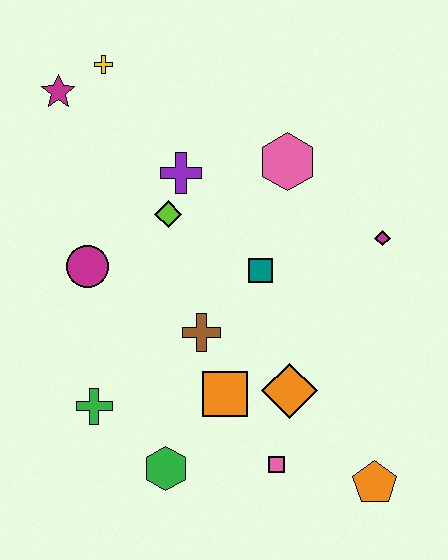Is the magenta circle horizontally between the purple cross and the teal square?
No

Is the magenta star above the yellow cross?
No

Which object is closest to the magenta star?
The yellow cross is closest to the magenta star.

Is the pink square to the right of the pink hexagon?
No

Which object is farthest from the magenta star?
The orange pentagon is farthest from the magenta star.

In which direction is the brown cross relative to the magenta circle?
The brown cross is to the right of the magenta circle.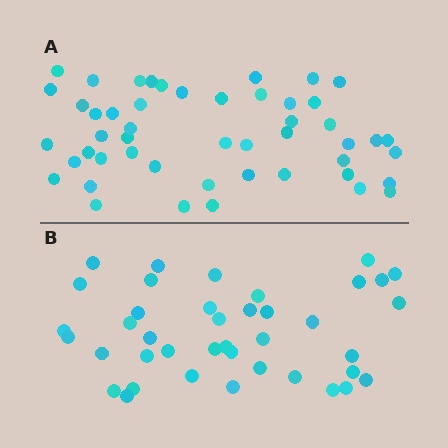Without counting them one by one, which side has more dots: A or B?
Region A (the top region) has more dots.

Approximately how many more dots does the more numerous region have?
Region A has roughly 8 or so more dots than region B.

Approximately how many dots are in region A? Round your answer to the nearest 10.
About 50 dots. (The exact count is 49, which rounds to 50.)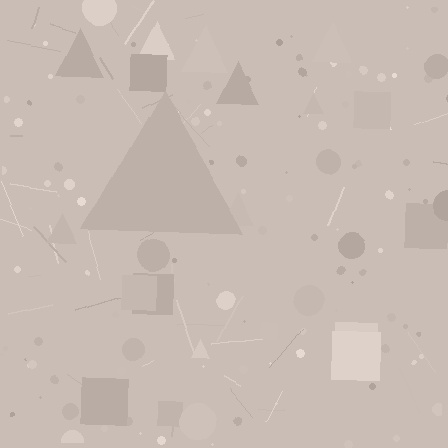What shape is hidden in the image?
A triangle is hidden in the image.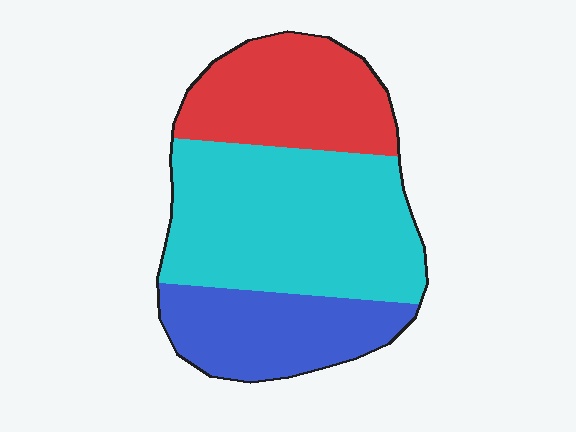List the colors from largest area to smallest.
From largest to smallest: cyan, red, blue.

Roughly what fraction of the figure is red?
Red covers around 25% of the figure.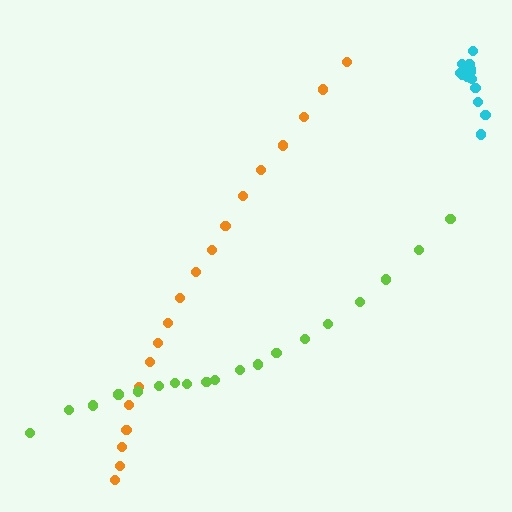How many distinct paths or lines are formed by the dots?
There are 3 distinct paths.